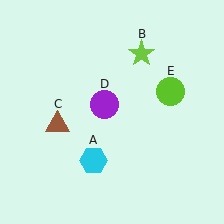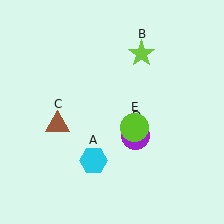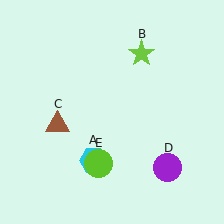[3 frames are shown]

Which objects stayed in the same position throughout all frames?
Cyan hexagon (object A) and lime star (object B) and brown triangle (object C) remained stationary.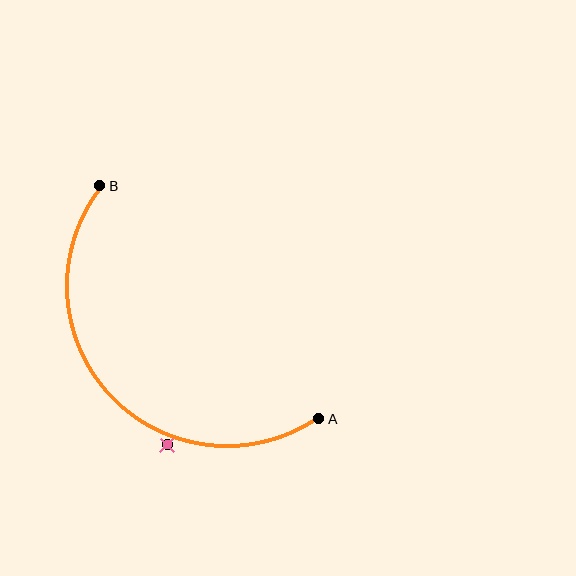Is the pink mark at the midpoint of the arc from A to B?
No — the pink mark does not lie on the arc at all. It sits slightly outside the curve.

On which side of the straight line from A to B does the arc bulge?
The arc bulges below and to the left of the straight line connecting A and B.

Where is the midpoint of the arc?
The arc midpoint is the point on the curve farthest from the straight line joining A and B. It sits below and to the left of that line.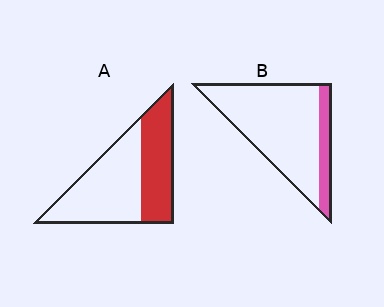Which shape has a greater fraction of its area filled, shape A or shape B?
Shape A.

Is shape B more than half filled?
No.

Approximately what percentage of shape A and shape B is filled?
A is approximately 40% and B is approximately 20%.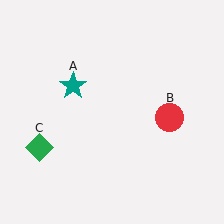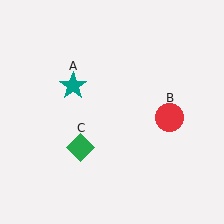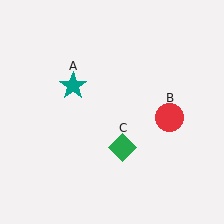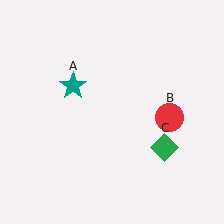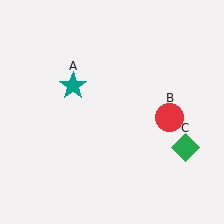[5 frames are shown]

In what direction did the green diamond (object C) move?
The green diamond (object C) moved right.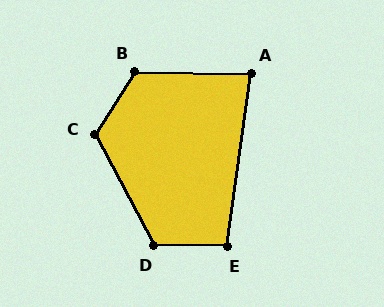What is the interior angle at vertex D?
Approximately 119 degrees (obtuse).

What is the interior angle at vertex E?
Approximately 97 degrees (obtuse).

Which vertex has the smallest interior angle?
A, at approximately 83 degrees.